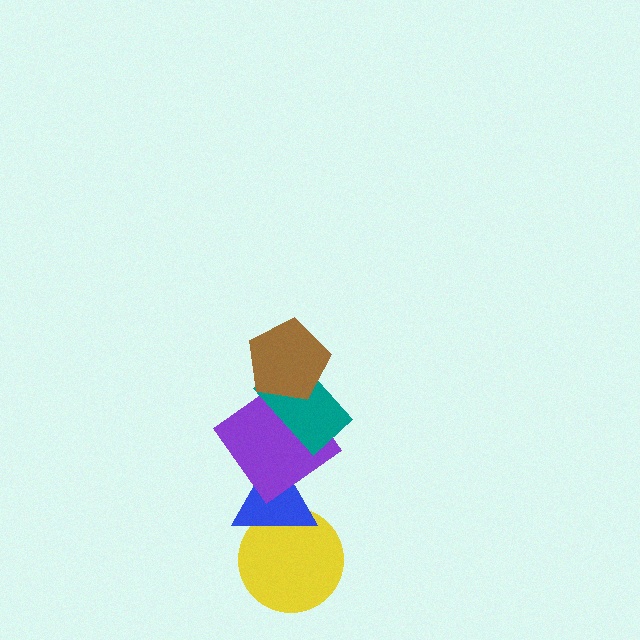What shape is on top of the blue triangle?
The purple diamond is on top of the blue triangle.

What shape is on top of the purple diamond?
The teal rectangle is on top of the purple diamond.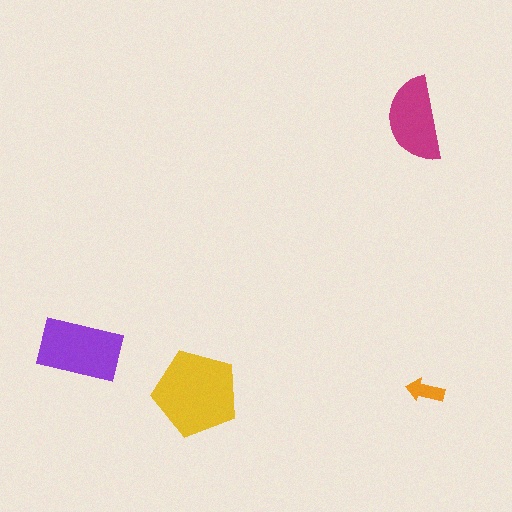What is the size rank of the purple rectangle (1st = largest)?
2nd.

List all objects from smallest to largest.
The orange arrow, the magenta semicircle, the purple rectangle, the yellow pentagon.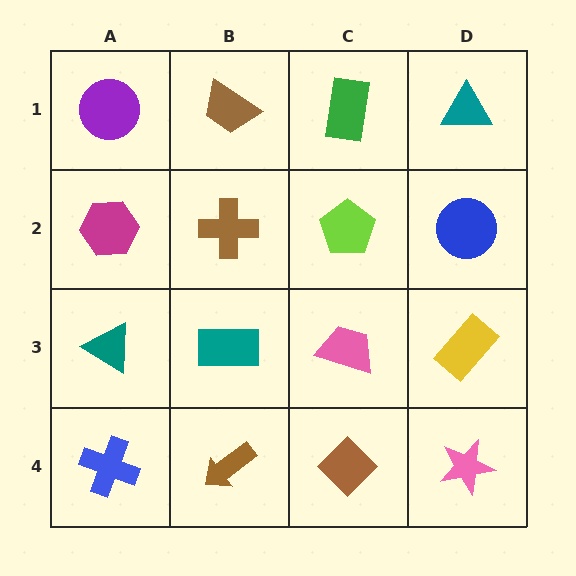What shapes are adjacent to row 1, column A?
A magenta hexagon (row 2, column A), a brown trapezoid (row 1, column B).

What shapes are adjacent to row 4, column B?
A teal rectangle (row 3, column B), a blue cross (row 4, column A), a brown diamond (row 4, column C).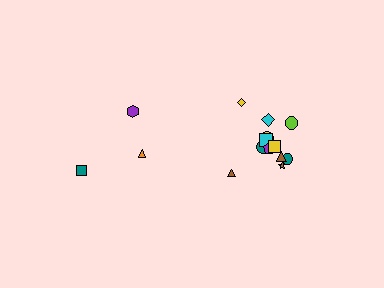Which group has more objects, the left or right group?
The right group.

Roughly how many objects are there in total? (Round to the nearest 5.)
Roughly 15 objects in total.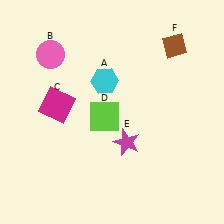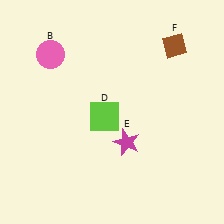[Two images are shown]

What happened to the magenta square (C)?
The magenta square (C) was removed in Image 2. It was in the top-left area of Image 1.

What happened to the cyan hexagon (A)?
The cyan hexagon (A) was removed in Image 2. It was in the top-left area of Image 1.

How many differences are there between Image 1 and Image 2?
There are 2 differences between the two images.